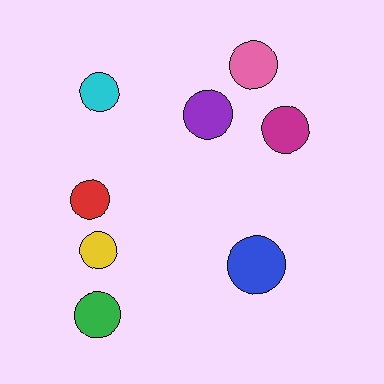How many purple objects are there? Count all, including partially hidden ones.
There is 1 purple object.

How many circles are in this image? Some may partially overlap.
There are 8 circles.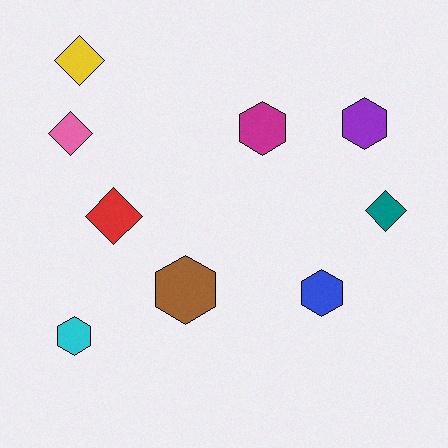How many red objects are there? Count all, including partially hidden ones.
There is 1 red object.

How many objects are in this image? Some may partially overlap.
There are 9 objects.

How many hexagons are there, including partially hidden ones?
There are 5 hexagons.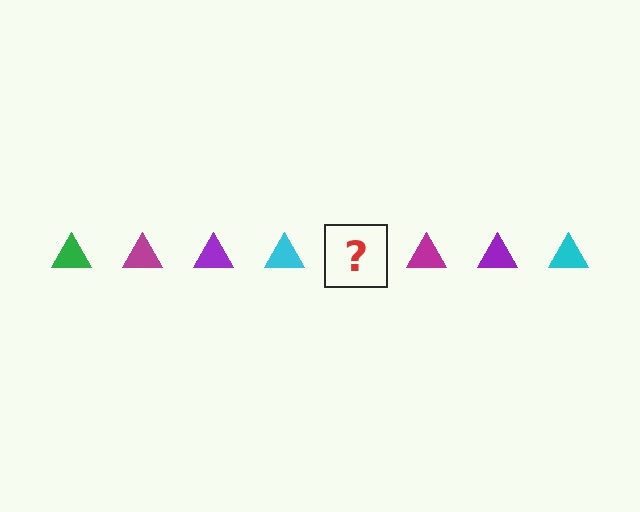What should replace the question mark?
The question mark should be replaced with a green triangle.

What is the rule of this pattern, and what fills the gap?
The rule is that the pattern cycles through green, magenta, purple, cyan triangles. The gap should be filled with a green triangle.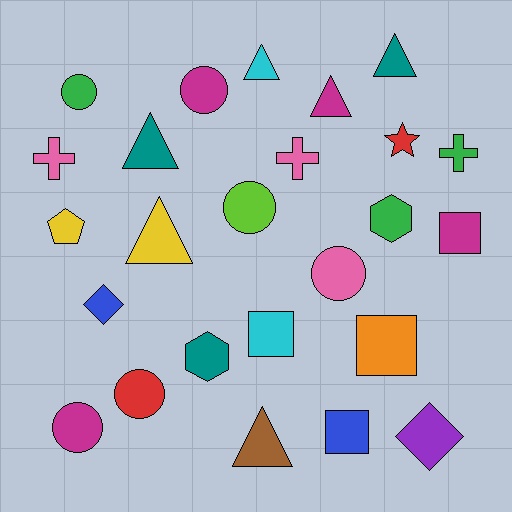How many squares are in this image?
There are 4 squares.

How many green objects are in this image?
There are 3 green objects.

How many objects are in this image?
There are 25 objects.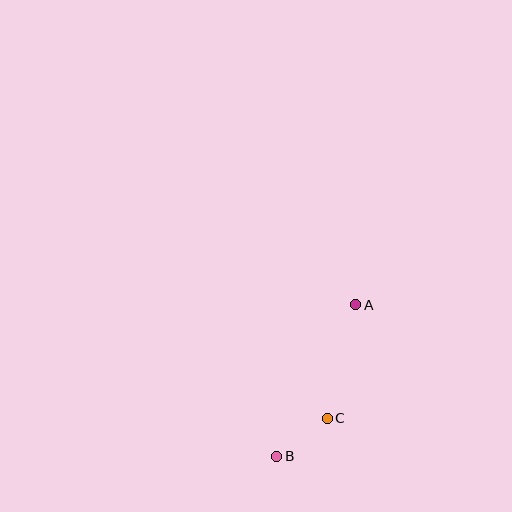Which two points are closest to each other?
Points B and C are closest to each other.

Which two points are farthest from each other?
Points A and B are farthest from each other.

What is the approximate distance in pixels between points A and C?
The distance between A and C is approximately 117 pixels.